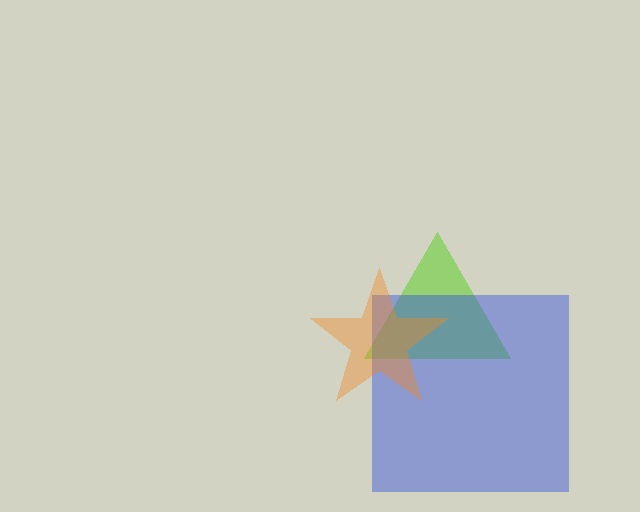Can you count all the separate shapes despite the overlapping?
Yes, there are 3 separate shapes.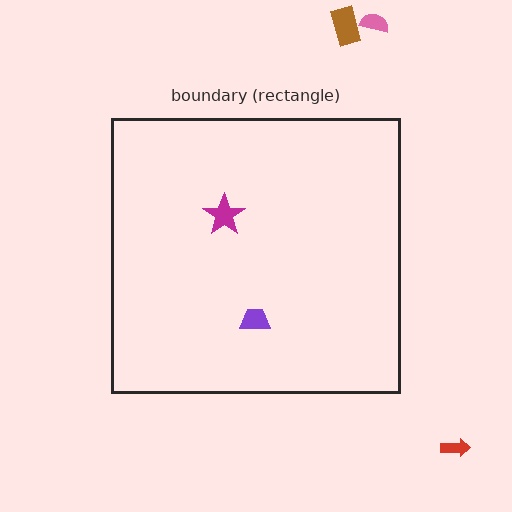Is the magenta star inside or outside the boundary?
Inside.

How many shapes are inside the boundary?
2 inside, 3 outside.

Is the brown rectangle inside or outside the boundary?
Outside.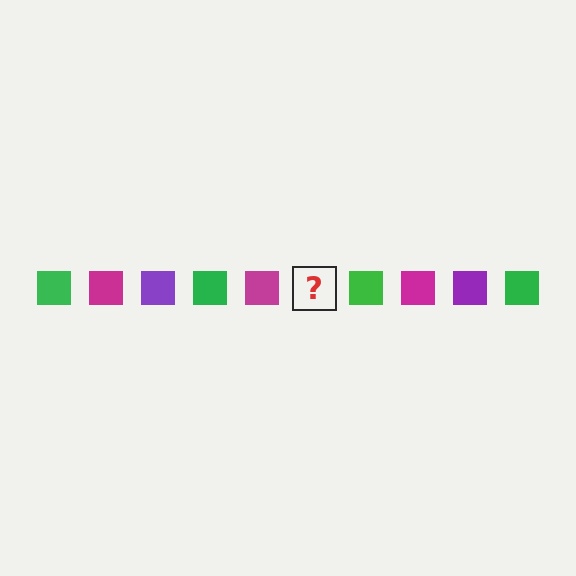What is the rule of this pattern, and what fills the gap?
The rule is that the pattern cycles through green, magenta, purple squares. The gap should be filled with a purple square.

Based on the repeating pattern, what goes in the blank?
The blank should be a purple square.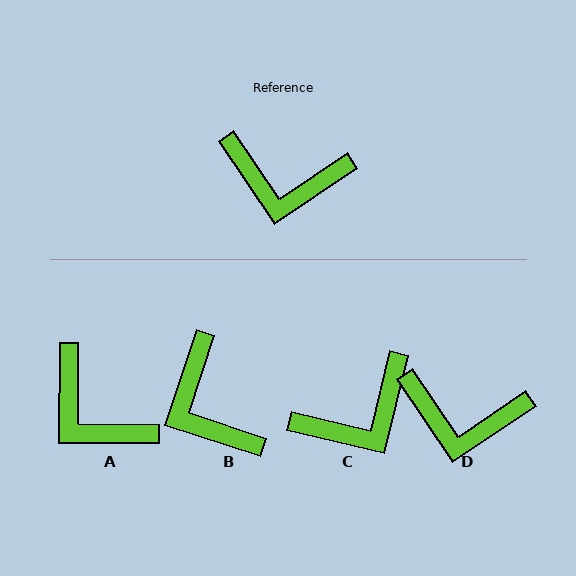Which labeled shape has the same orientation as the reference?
D.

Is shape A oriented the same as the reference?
No, it is off by about 34 degrees.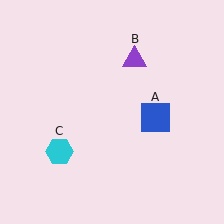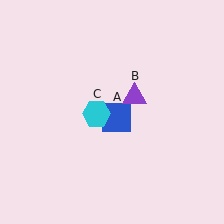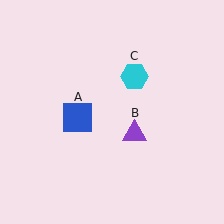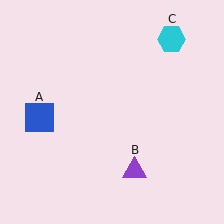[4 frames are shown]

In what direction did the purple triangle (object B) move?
The purple triangle (object B) moved down.